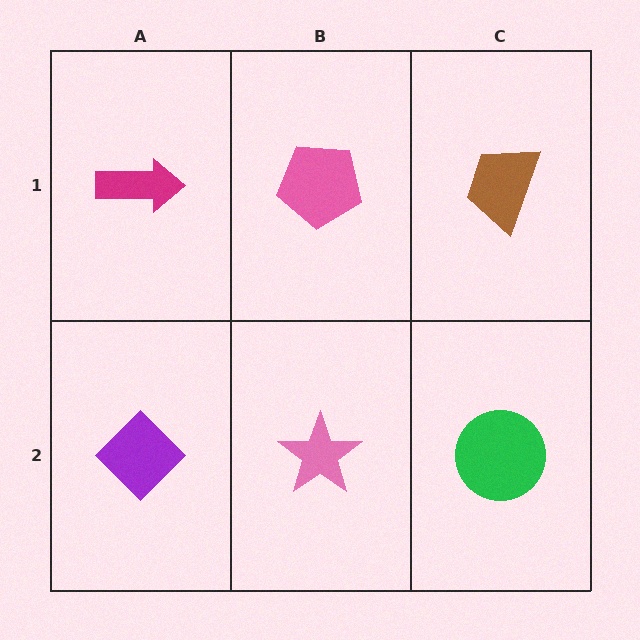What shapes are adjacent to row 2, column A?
A magenta arrow (row 1, column A), a pink star (row 2, column B).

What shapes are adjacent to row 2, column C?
A brown trapezoid (row 1, column C), a pink star (row 2, column B).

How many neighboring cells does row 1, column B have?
3.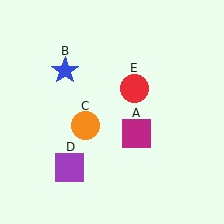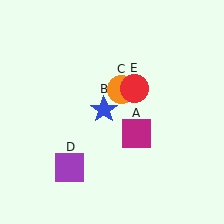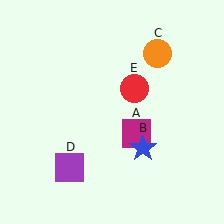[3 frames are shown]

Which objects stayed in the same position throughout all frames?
Magenta square (object A) and purple square (object D) and red circle (object E) remained stationary.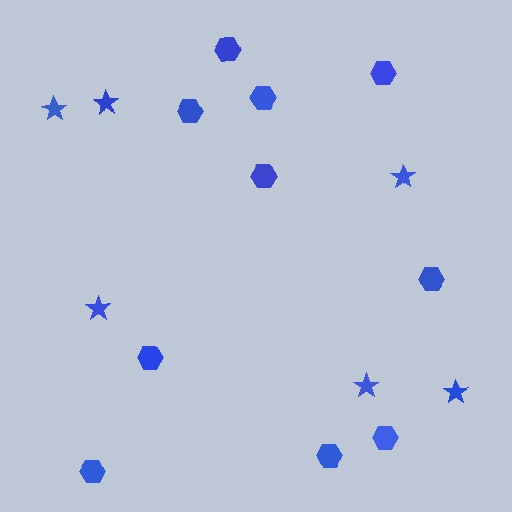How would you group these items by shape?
There are 2 groups: one group of stars (6) and one group of hexagons (10).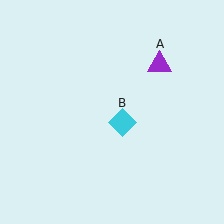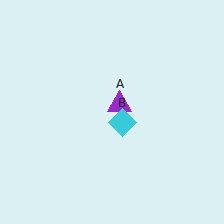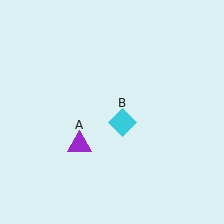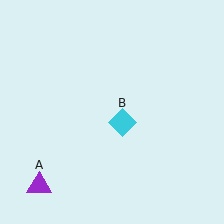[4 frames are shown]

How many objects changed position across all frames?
1 object changed position: purple triangle (object A).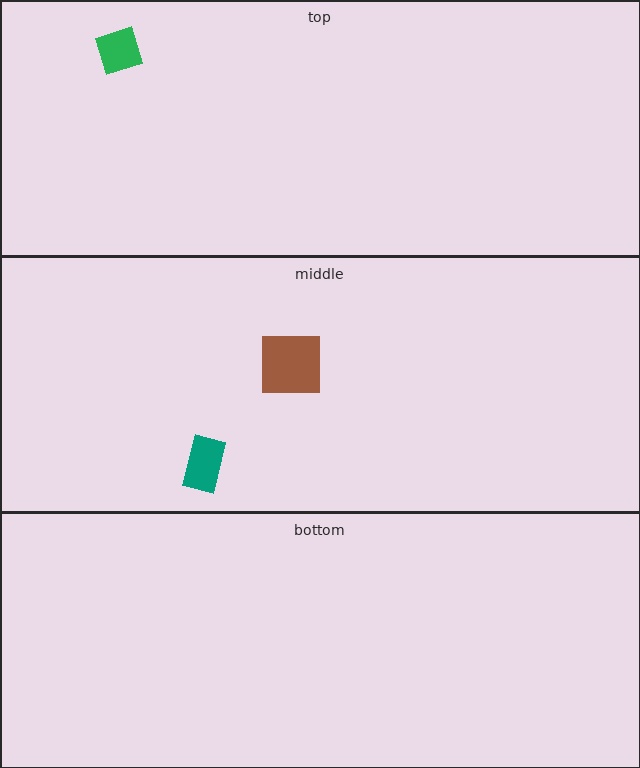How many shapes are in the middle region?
2.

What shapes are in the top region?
The green diamond.